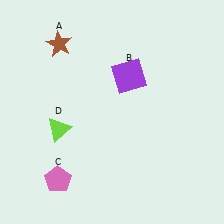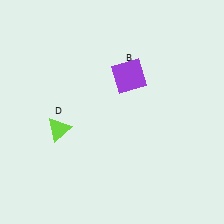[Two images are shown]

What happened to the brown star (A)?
The brown star (A) was removed in Image 2. It was in the top-left area of Image 1.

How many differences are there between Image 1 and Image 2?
There are 2 differences between the two images.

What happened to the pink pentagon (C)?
The pink pentagon (C) was removed in Image 2. It was in the bottom-left area of Image 1.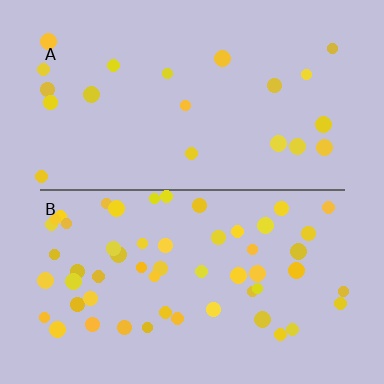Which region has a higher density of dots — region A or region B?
B (the bottom).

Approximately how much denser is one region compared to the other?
Approximately 2.7× — region B over region A.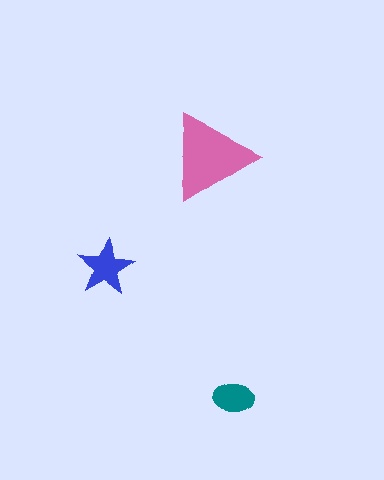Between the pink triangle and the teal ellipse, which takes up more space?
The pink triangle.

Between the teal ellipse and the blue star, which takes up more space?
The blue star.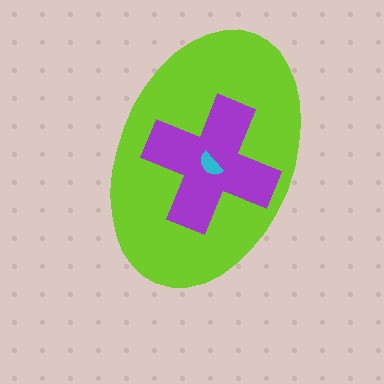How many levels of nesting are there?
3.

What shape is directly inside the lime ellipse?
The purple cross.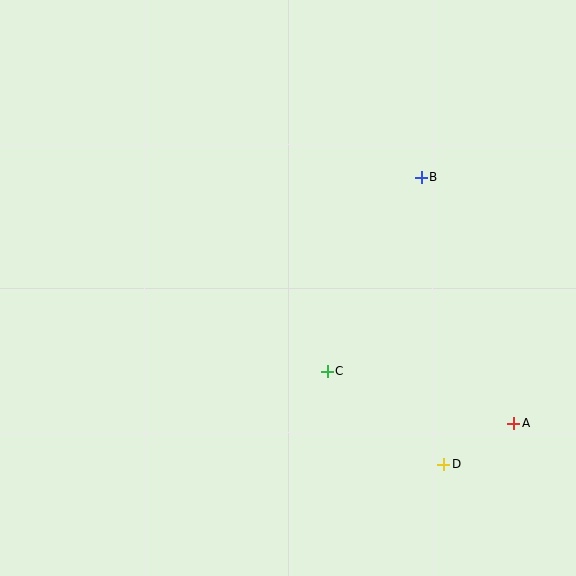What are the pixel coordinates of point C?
Point C is at (327, 371).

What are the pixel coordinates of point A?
Point A is at (514, 423).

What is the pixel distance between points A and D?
The distance between A and D is 81 pixels.